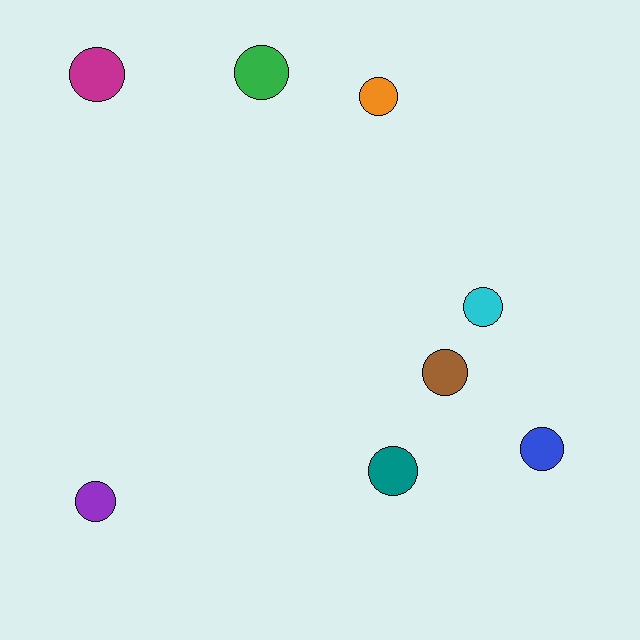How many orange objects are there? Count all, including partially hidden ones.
There is 1 orange object.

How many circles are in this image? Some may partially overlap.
There are 8 circles.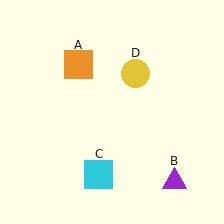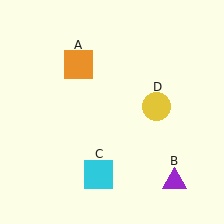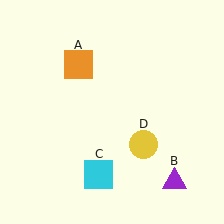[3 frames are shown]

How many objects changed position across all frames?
1 object changed position: yellow circle (object D).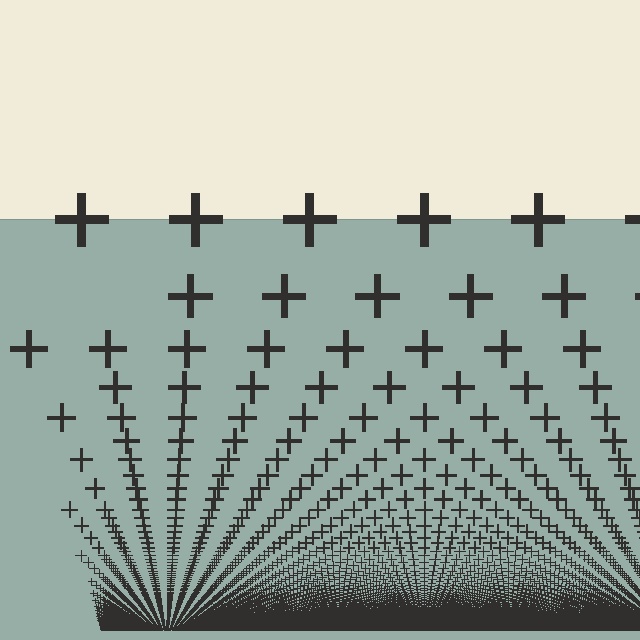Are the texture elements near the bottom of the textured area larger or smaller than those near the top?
Smaller. The gradient is inverted — elements near the bottom are smaller and denser.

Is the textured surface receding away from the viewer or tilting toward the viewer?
The surface appears to tilt toward the viewer. Texture elements get larger and sparser toward the top.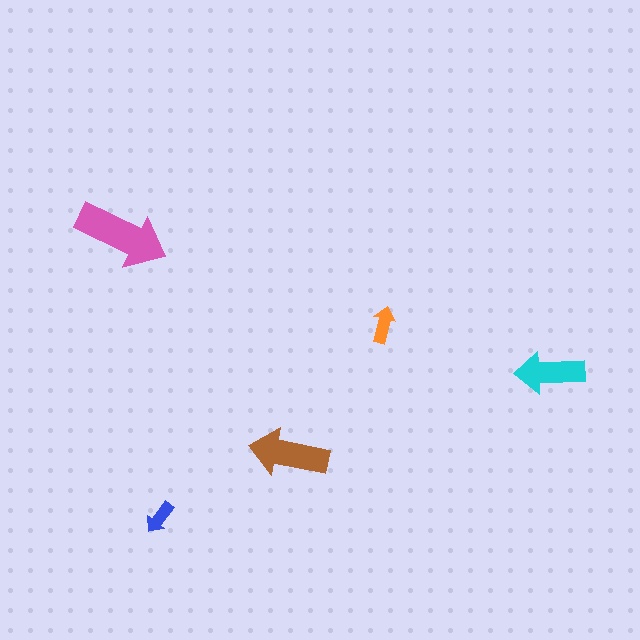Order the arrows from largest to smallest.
the pink one, the brown one, the cyan one, the orange one, the blue one.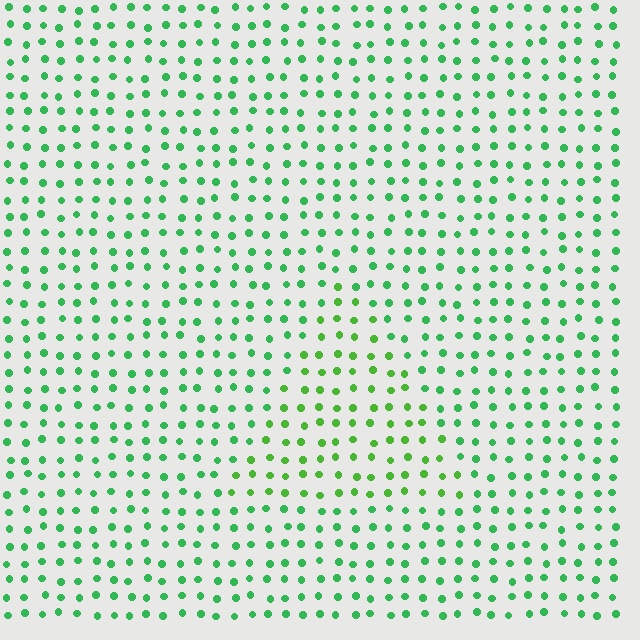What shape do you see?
I see a triangle.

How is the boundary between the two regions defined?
The boundary is defined purely by a slight shift in hue (about 25 degrees). Spacing, size, and orientation are identical on both sides.